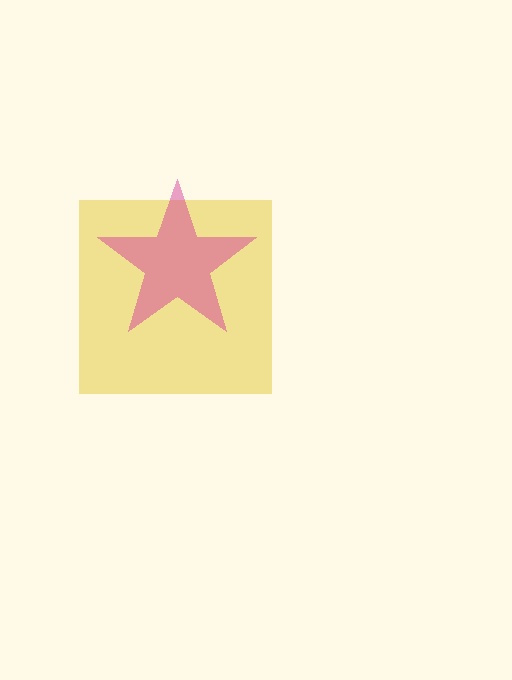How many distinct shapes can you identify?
There are 2 distinct shapes: a yellow square, a magenta star.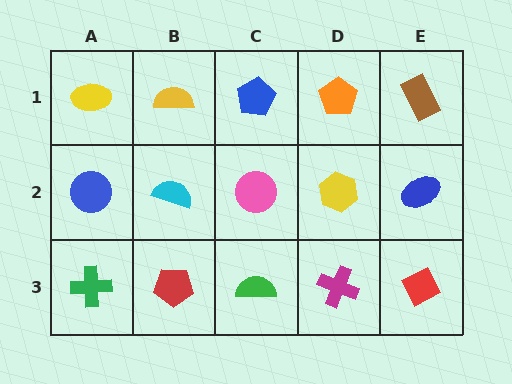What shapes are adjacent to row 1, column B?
A cyan semicircle (row 2, column B), a yellow ellipse (row 1, column A), a blue pentagon (row 1, column C).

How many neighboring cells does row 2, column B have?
4.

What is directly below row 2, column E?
A red diamond.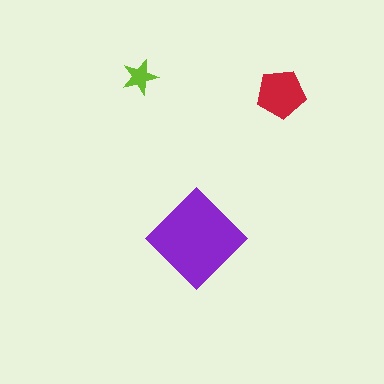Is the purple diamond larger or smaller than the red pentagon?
Larger.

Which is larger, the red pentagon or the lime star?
The red pentagon.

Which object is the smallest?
The lime star.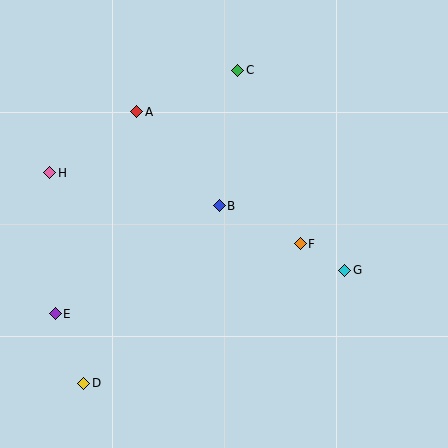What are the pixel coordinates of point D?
Point D is at (84, 383).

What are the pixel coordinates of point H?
Point H is at (50, 173).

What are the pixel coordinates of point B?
Point B is at (219, 206).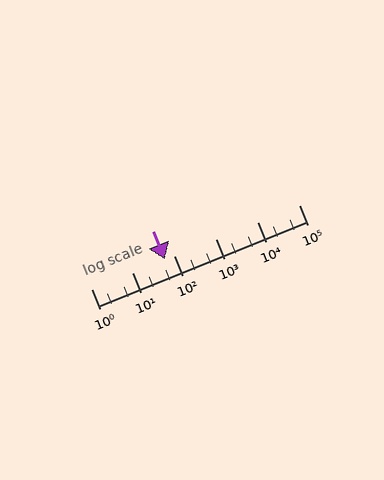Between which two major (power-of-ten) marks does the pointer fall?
The pointer is between 10 and 100.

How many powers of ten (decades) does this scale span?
The scale spans 5 decades, from 1 to 100000.